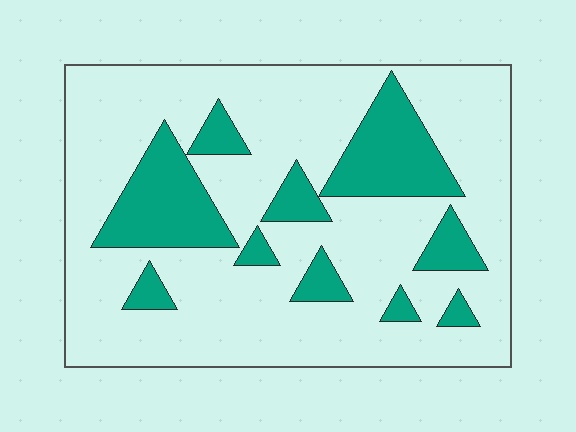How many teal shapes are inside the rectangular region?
10.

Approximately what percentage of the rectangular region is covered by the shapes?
Approximately 25%.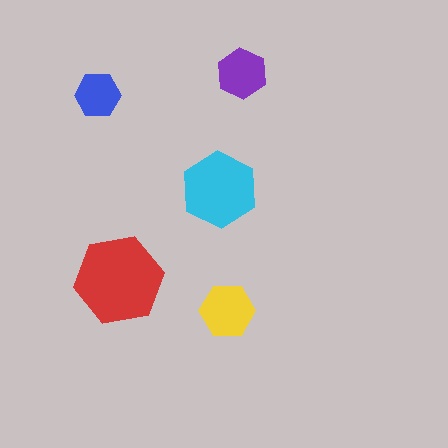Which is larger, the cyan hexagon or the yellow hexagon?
The cyan one.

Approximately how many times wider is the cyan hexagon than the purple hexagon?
About 1.5 times wider.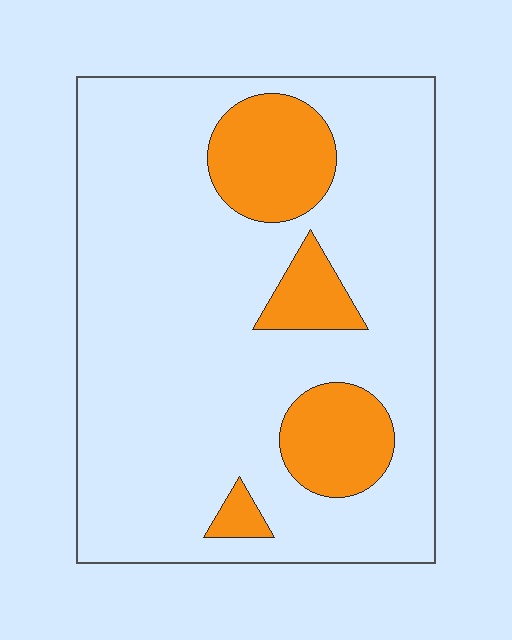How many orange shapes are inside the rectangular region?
4.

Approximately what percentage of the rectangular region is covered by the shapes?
Approximately 20%.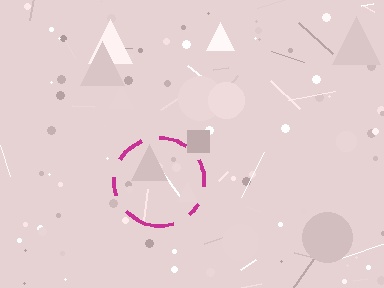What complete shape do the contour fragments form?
The contour fragments form a circle.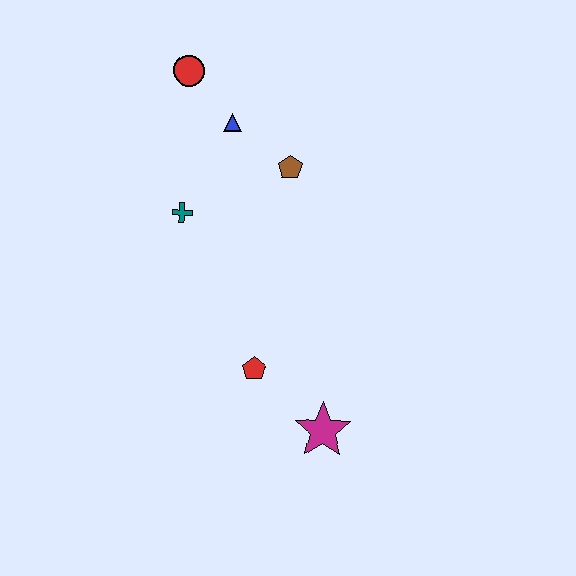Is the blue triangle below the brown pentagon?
No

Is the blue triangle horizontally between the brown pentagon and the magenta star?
No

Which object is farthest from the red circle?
The magenta star is farthest from the red circle.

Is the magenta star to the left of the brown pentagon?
No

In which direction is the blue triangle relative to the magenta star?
The blue triangle is above the magenta star.